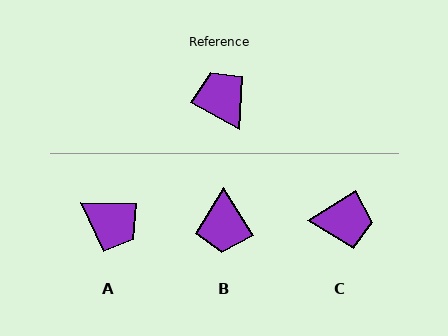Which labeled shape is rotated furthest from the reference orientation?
A, about 152 degrees away.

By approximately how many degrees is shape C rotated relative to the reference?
Approximately 119 degrees clockwise.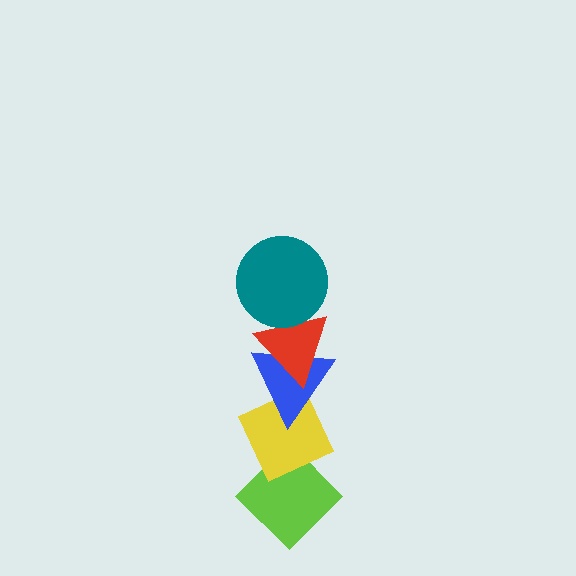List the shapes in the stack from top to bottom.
From top to bottom: the teal circle, the red triangle, the blue triangle, the yellow diamond, the lime diamond.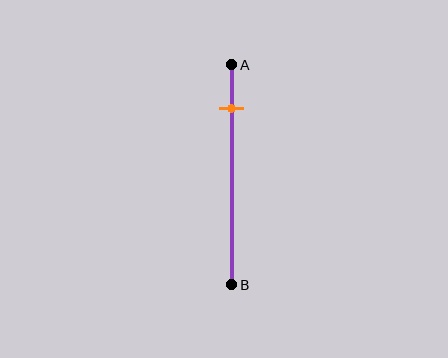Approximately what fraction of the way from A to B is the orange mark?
The orange mark is approximately 20% of the way from A to B.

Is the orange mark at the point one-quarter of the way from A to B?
No, the mark is at about 20% from A, not at the 25% one-quarter point.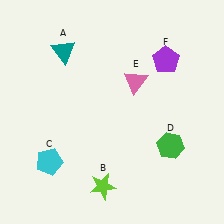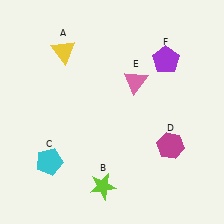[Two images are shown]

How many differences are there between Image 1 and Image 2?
There are 2 differences between the two images.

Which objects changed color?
A changed from teal to yellow. D changed from green to magenta.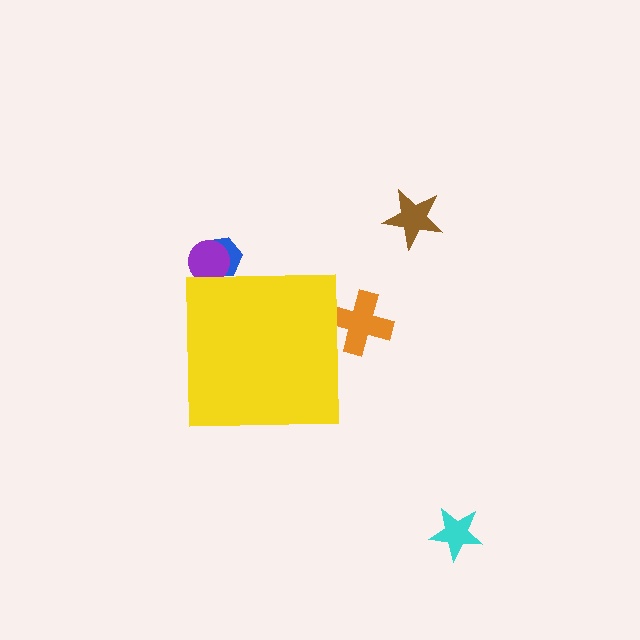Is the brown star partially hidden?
No, the brown star is fully visible.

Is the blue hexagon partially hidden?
Yes, the blue hexagon is partially hidden behind the yellow square.